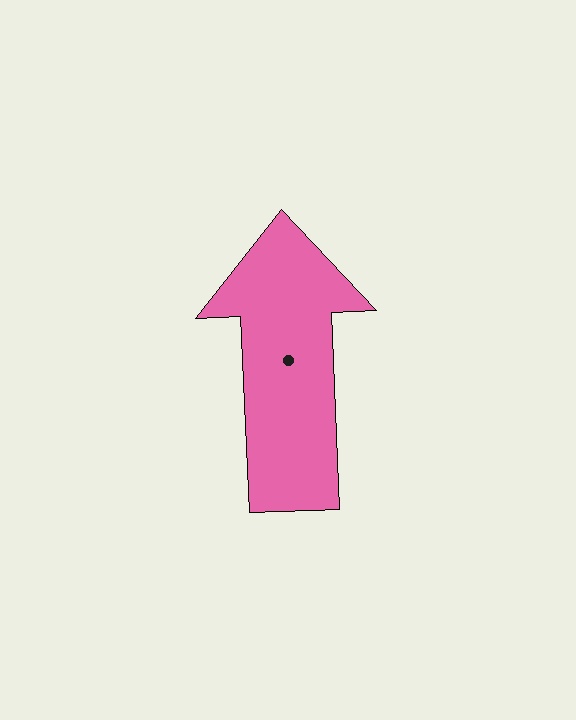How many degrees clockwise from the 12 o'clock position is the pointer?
Approximately 358 degrees.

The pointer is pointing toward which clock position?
Roughly 12 o'clock.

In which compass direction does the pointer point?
North.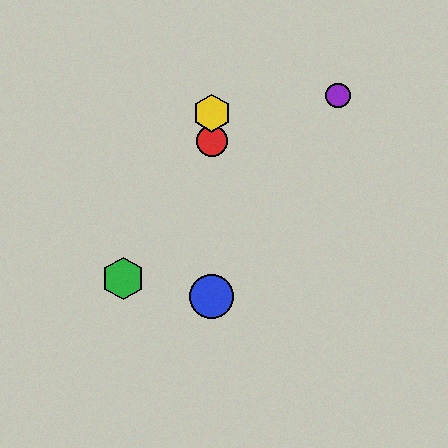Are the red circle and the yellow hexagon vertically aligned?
Yes, both are at x≈212.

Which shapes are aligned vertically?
The red circle, the blue circle, the yellow hexagon are aligned vertically.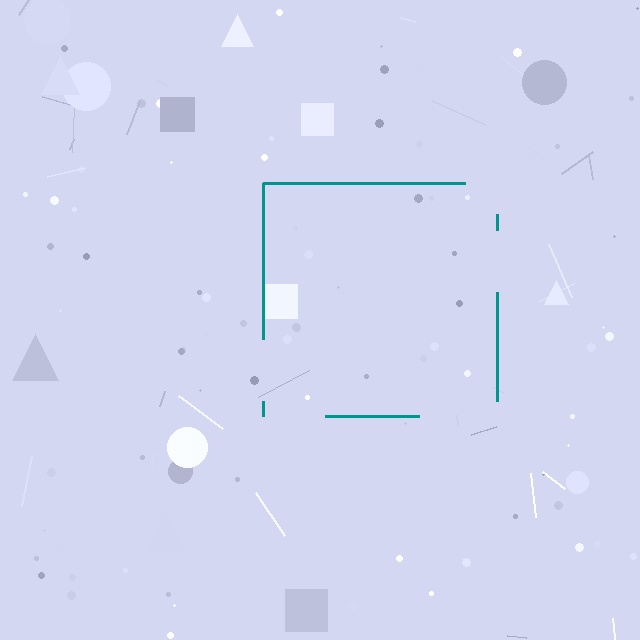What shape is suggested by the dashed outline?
The dashed outline suggests a square.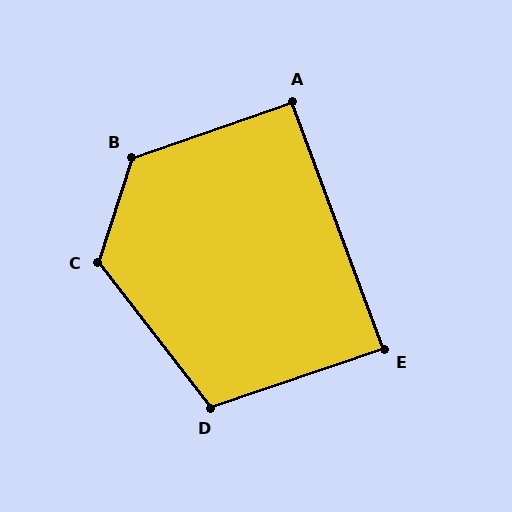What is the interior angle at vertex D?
Approximately 109 degrees (obtuse).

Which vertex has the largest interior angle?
B, at approximately 127 degrees.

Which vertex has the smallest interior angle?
E, at approximately 88 degrees.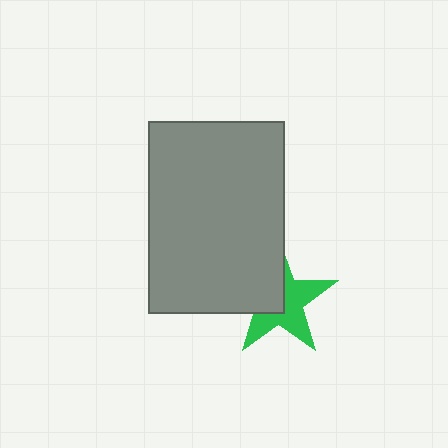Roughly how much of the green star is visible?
About half of it is visible (roughly 55%).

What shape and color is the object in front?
The object in front is a gray rectangle.